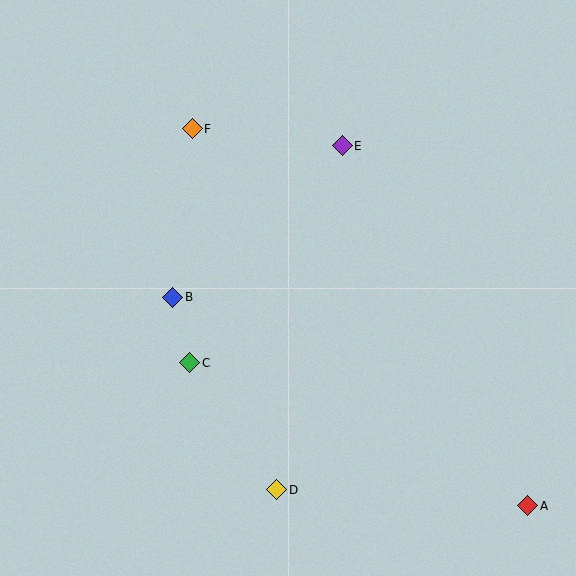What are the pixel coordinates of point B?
Point B is at (173, 297).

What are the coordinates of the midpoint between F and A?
The midpoint between F and A is at (360, 317).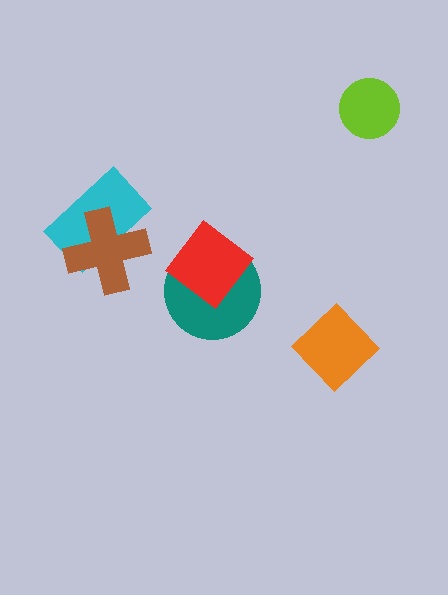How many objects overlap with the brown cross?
1 object overlaps with the brown cross.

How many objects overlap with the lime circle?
0 objects overlap with the lime circle.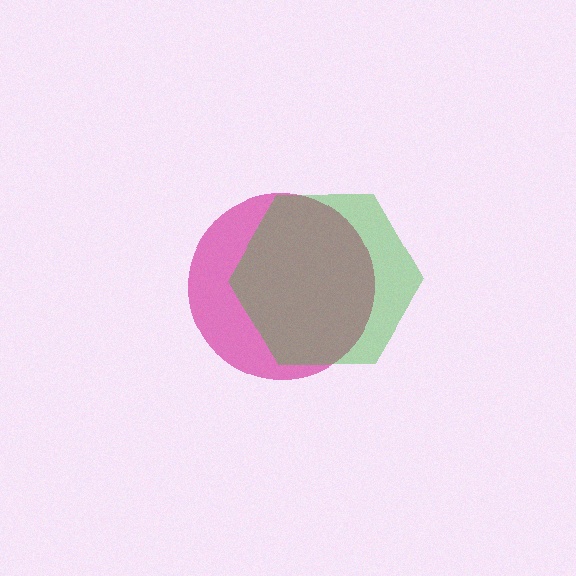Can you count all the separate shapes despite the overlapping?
Yes, there are 2 separate shapes.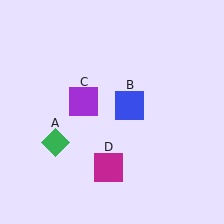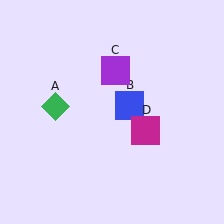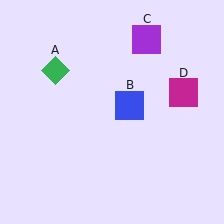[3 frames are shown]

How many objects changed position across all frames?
3 objects changed position: green diamond (object A), purple square (object C), magenta square (object D).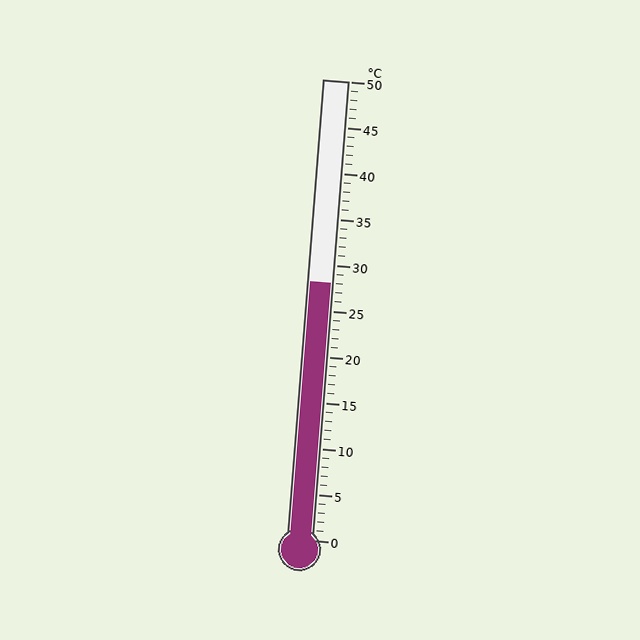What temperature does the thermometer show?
The thermometer shows approximately 28°C.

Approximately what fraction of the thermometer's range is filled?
The thermometer is filled to approximately 55% of its range.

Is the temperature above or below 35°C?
The temperature is below 35°C.